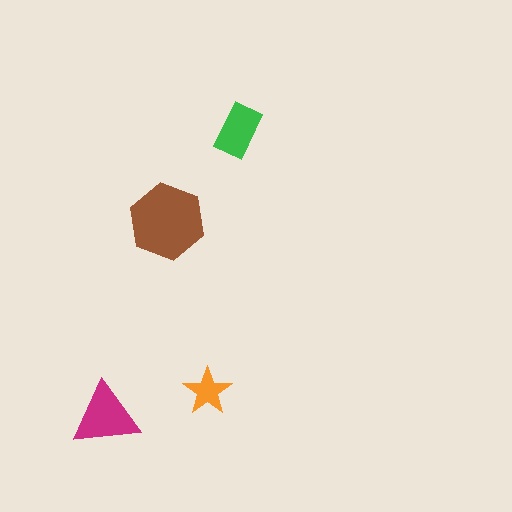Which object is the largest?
The brown hexagon.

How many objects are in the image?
There are 4 objects in the image.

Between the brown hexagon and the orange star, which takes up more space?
The brown hexagon.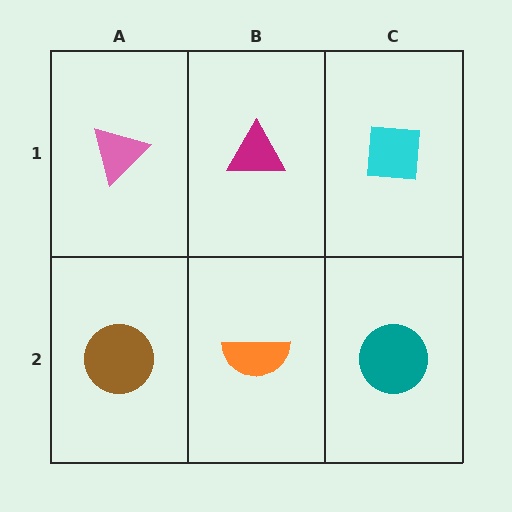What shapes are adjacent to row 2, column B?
A magenta triangle (row 1, column B), a brown circle (row 2, column A), a teal circle (row 2, column C).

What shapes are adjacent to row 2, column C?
A cyan square (row 1, column C), an orange semicircle (row 2, column B).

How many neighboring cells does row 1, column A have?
2.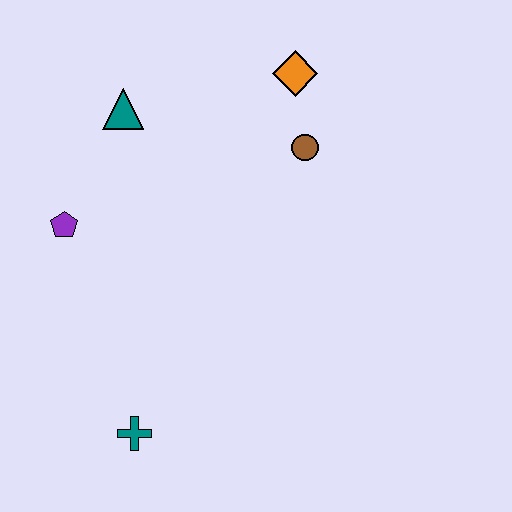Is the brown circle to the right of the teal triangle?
Yes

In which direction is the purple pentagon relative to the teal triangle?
The purple pentagon is below the teal triangle.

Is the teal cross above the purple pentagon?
No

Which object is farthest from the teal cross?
The orange diamond is farthest from the teal cross.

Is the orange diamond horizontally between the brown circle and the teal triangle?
Yes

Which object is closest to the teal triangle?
The purple pentagon is closest to the teal triangle.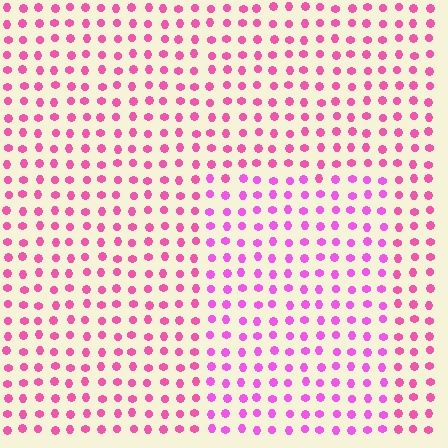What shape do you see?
I see a rectangle.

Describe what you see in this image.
The image is filled with small pink elements in a uniform arrangement. A rectangle-shaped region is visible where the elements are tinted to a slightly different hue, forming a subtle color boundary.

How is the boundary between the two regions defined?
The boundary is defined purely by a slight shift in hue (about 24 degrees). Spacing, size, and orientation are identical on both sides.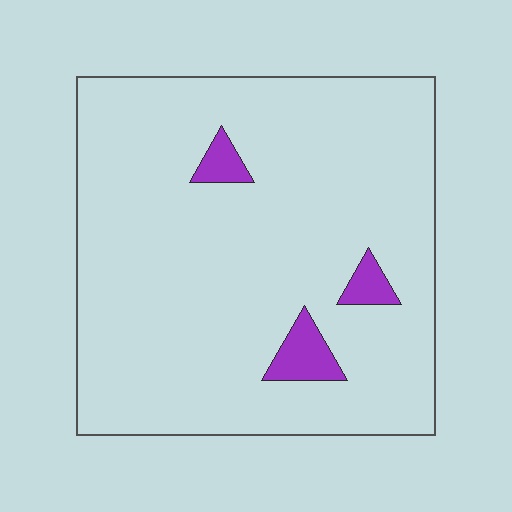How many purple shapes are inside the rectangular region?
3.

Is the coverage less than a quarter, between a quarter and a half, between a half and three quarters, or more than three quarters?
Less than a quarter.